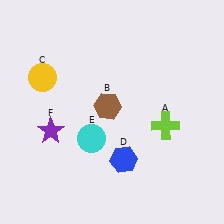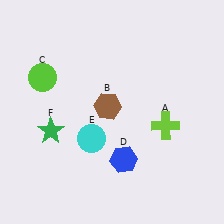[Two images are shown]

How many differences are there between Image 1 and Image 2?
There are 2 differences between the two images.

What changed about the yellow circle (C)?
In Image 1, C is yellow. In Image 2, it changed to lime.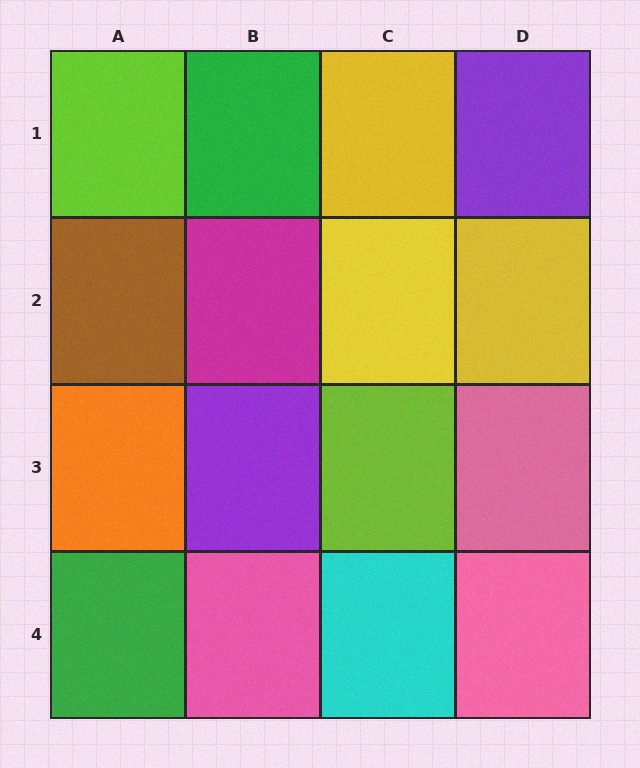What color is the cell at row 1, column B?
Green.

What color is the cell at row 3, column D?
Pink.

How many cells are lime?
2 cells are lime.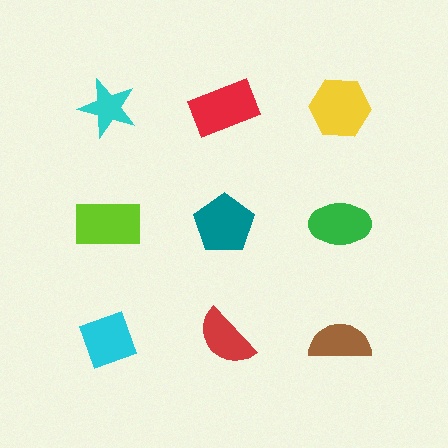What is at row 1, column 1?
A cyan star.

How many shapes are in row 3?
3 shapes.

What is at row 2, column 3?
A green ellipse.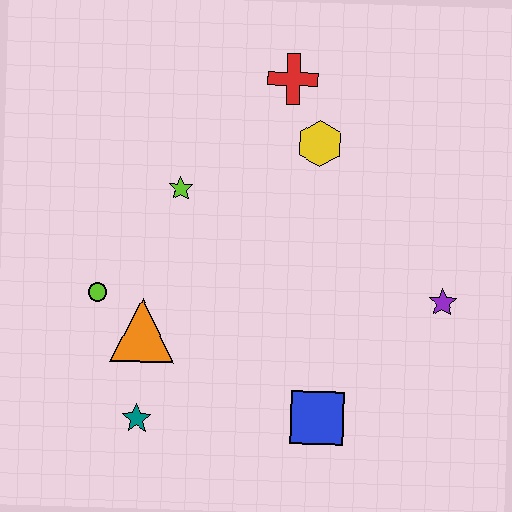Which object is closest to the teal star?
The orange triangle is closest to the teal star.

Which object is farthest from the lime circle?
The purple star is farthest from the lime circle.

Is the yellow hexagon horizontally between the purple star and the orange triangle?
Yes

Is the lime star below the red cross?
Yes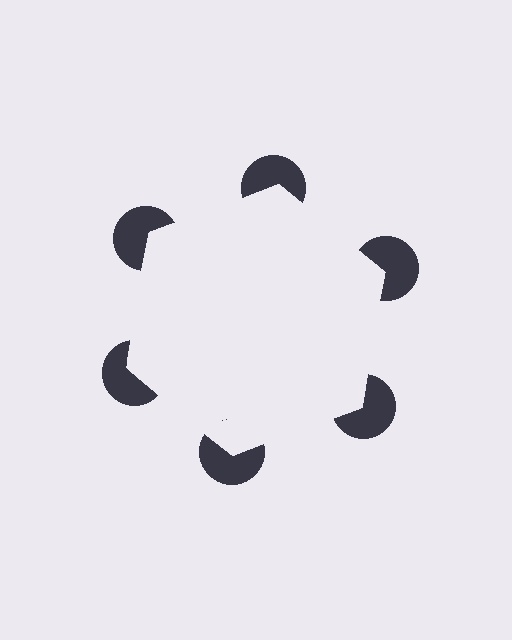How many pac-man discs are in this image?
There are 6 — one at each vertex of the illusory hexagon.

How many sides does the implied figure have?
6 sides.